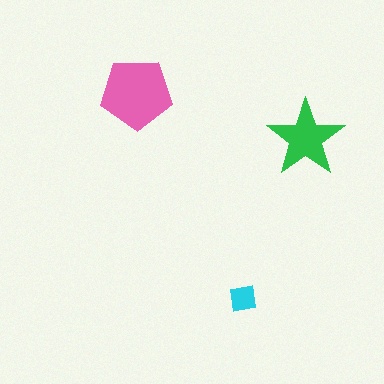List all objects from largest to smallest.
The pink pentagon, the green star, the cyan square.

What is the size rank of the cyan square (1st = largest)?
3rd.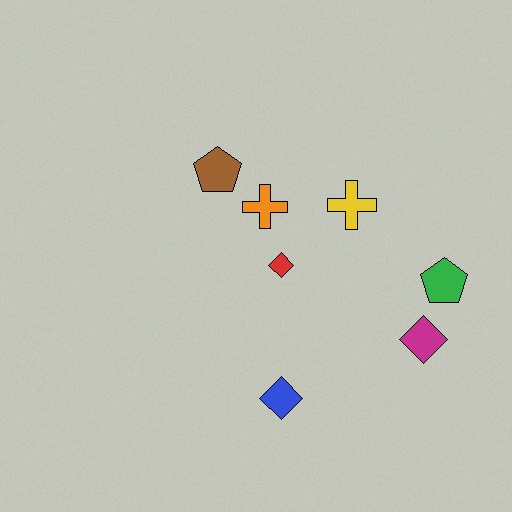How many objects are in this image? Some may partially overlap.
There are 7 objects.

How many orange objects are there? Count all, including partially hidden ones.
There is 1 orange object.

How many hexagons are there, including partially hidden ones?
There are no hexagons.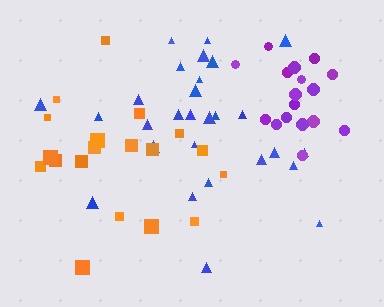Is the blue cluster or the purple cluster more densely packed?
Purple.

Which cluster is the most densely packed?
Purple.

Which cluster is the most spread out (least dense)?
Orange.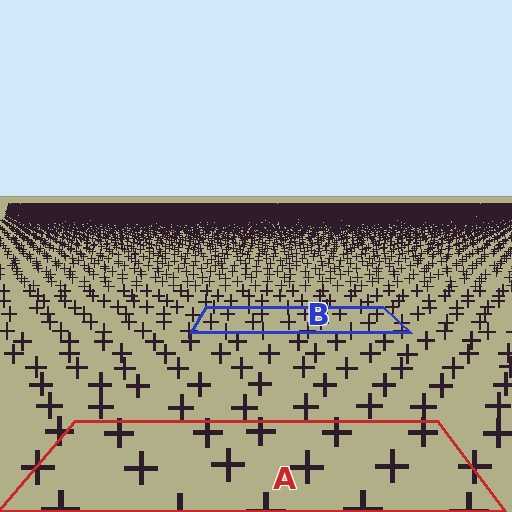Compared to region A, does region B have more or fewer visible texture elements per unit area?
Region B has more texture elements per unit area — they are packed more densely because it is farther away.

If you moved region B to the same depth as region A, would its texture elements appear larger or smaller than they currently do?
They would appear larger. At a closer depth, the same texture elements are projected at a bigger on-screen size.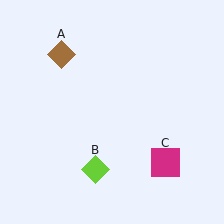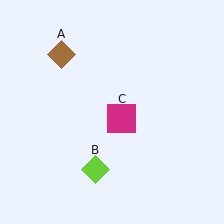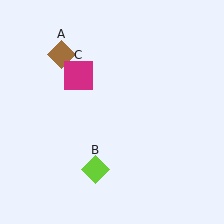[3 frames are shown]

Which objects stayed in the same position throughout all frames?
Brown diamond (object A) and lime diamond (object B) remained stationary.